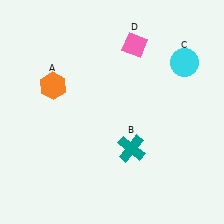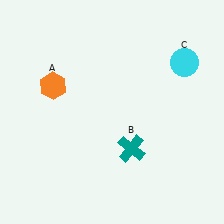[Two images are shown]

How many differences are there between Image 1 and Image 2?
There is 1 difference between the two images.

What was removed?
The pink diamond (D) was removed in Image 2.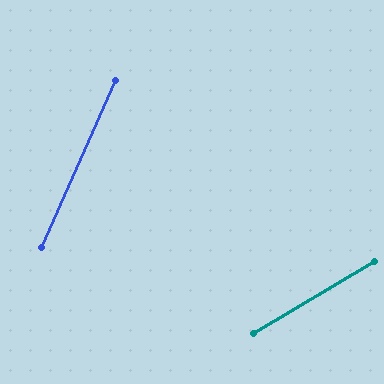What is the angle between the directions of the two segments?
Approximately 35 degrees.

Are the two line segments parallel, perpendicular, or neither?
Neither parallel nor perpendicular — they differ by about 35°.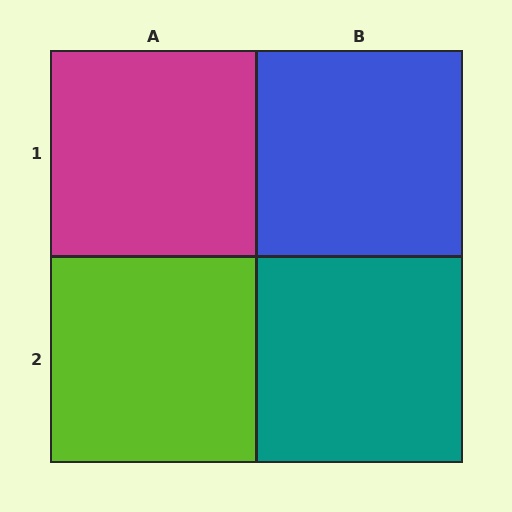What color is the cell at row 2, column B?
Teal.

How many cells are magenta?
1 cell is magenta.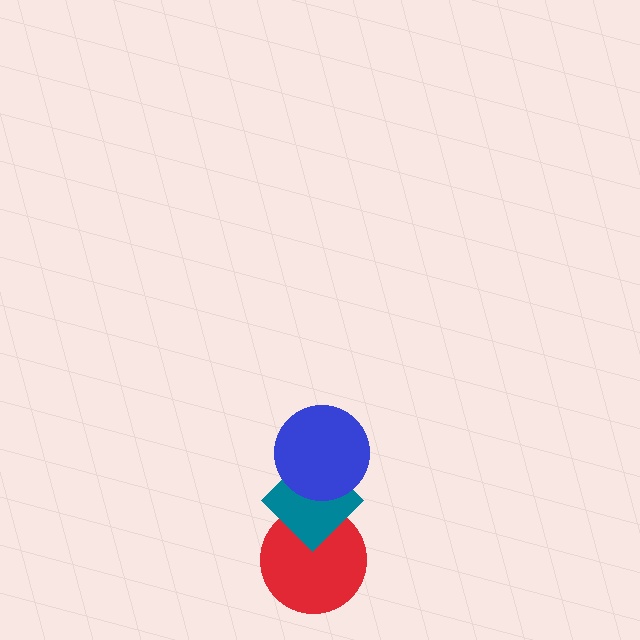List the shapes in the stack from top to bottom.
From top to bottom: the blue circle, the teal diamond, the red circle.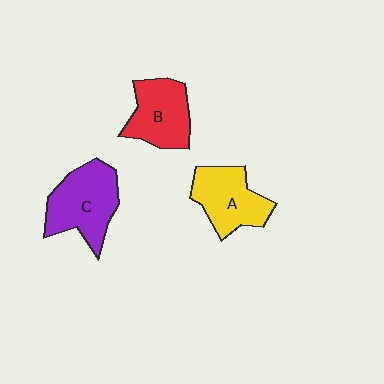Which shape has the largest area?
Shape C (purple).